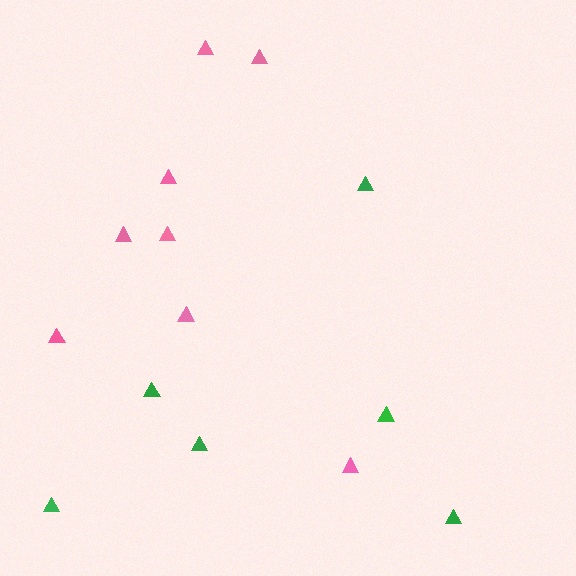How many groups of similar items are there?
There are 2 groups: one group of pink triangles (8) and one group of green triangles (6).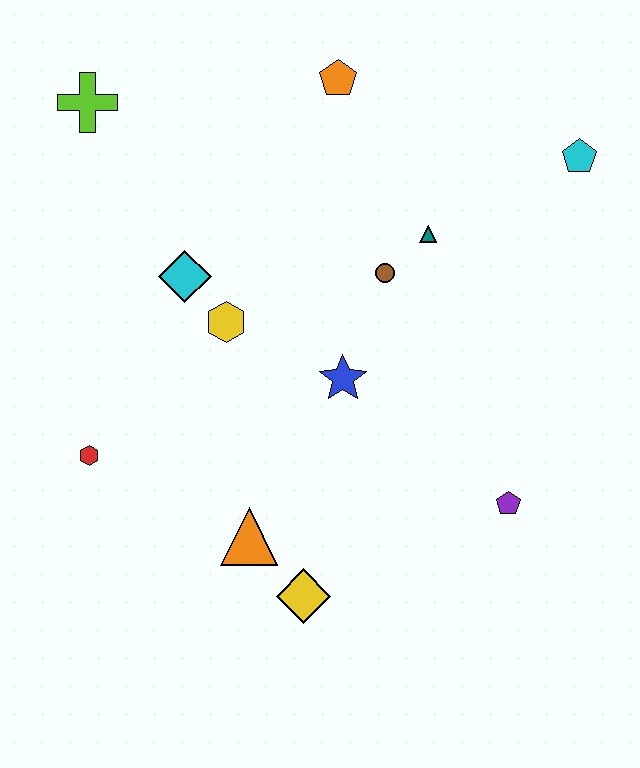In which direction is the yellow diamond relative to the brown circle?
The yellow diamond is below the brown circle.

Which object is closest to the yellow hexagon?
The cyan diamond is closest to the yellow hexagon.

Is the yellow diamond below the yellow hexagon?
Yes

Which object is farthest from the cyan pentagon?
The red hexagon is farthest from the cyan pentagon.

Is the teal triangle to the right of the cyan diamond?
Yes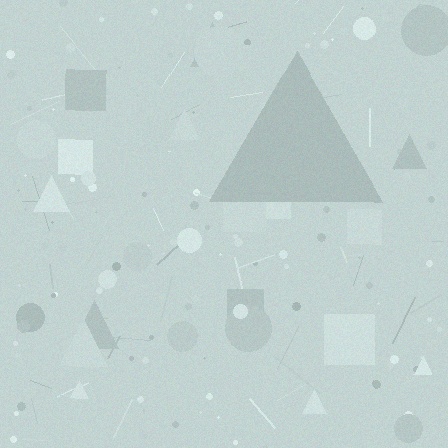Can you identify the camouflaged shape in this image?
The camouflaged shape is a triangle.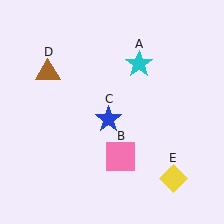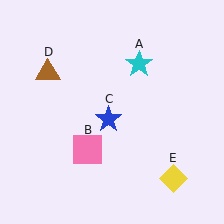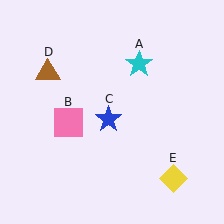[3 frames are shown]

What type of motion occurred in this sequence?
The pink square (object B) rotated clockwise around the center of the scene.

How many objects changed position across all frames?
1 object changed position: pink square (object B).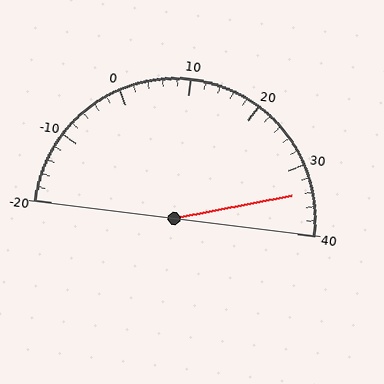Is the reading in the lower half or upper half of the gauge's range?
The reading is in the upper half of the range (-20 to 40).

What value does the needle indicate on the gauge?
The needle indicates approximately 34.